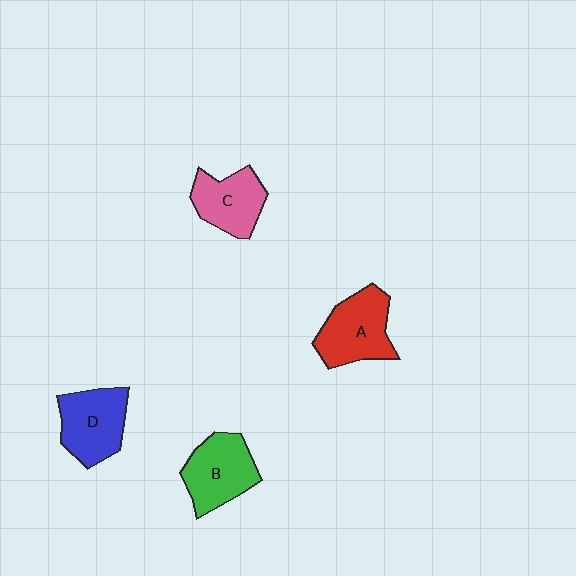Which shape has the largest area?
Shape A (red).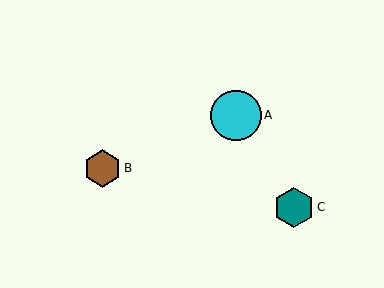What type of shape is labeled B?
Shape B is a brown hexagon.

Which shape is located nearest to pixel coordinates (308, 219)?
The teal hexagon (labeled C) at (294, 207) is nearest to that location.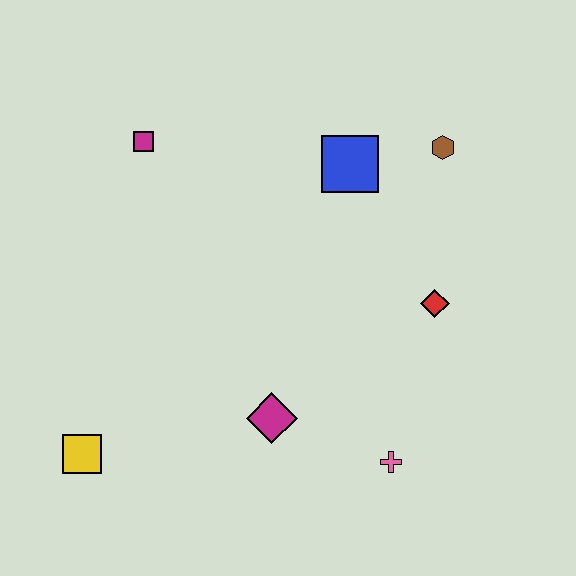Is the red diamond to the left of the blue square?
No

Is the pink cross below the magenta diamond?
Yes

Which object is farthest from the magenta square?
The pink cross is farthest from the magenta square.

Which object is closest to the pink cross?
The magenta diamond is closest to the pink cross.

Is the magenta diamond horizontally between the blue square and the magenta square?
Yes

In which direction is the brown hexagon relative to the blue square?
The brown hexagon is to the right of the blue square.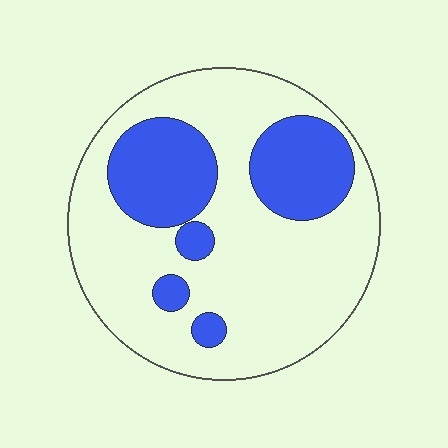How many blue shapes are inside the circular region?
5.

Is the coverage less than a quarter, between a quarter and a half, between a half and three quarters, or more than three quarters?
Between a quarter and a half.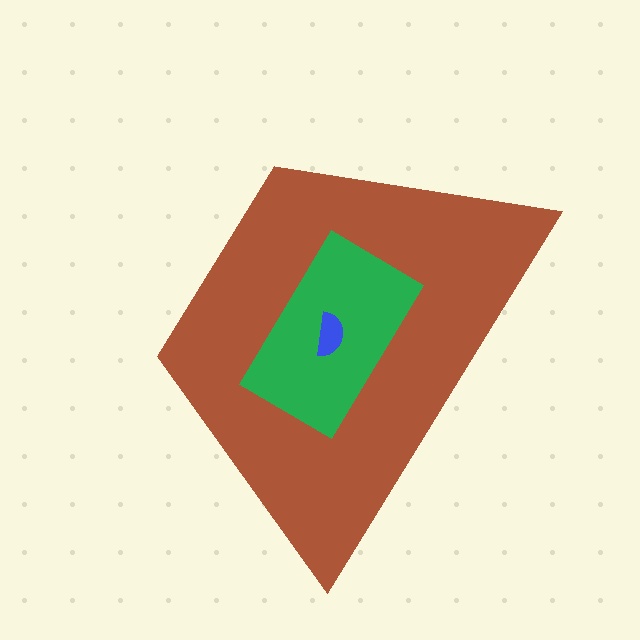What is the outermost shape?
The brown trapezoid.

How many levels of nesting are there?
3.